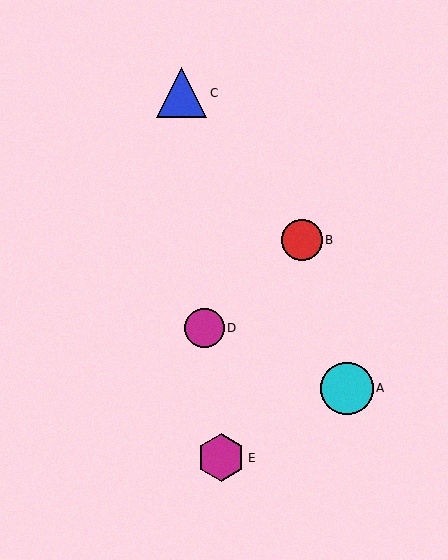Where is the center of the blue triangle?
The center of the blue triangle is at (181, 93).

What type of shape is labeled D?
Shape D is a magenta circle.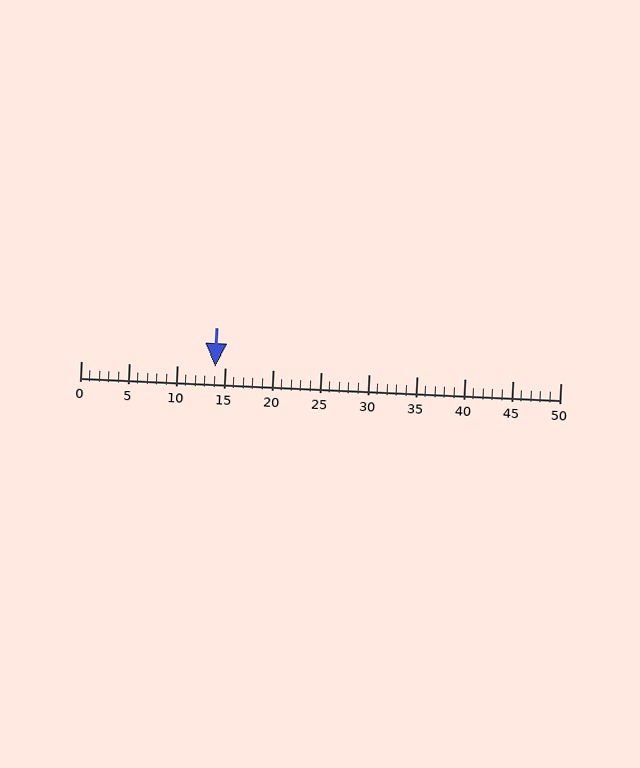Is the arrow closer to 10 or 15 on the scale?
The arrow is closer to 15.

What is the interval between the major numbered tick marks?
The major tick marks are spaced 5 units apart.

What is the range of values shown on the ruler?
The ruler shows values from 0 to 50.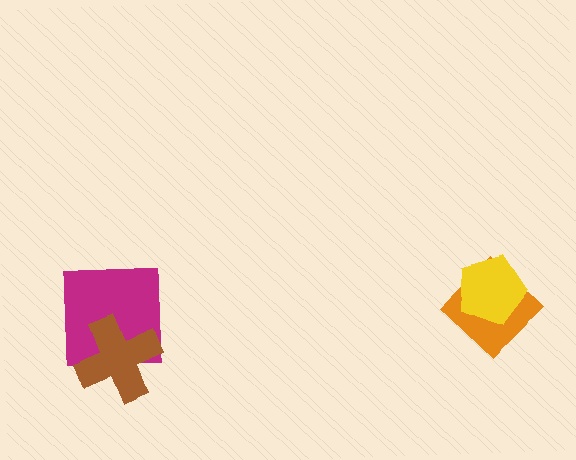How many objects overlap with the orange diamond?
1 object overlaps with the orange diamond.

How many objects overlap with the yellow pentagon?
1 object overlaps with the yellow pentagon.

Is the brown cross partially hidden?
No, no other shape covers it.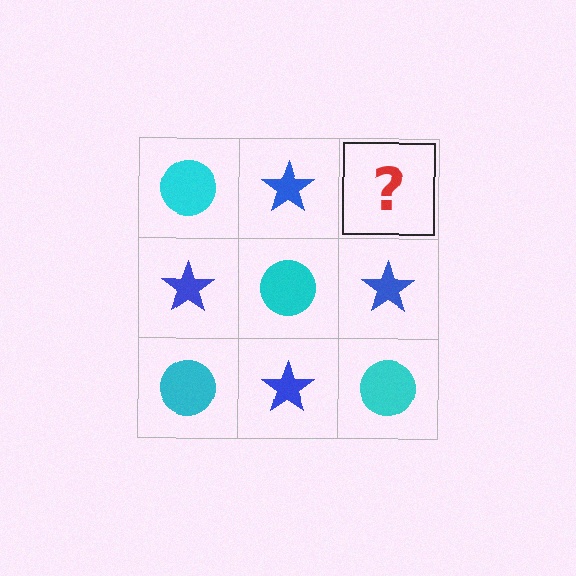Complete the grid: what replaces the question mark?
The question mark should be replaced with a cyan circle.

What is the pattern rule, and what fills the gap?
The rule is that it alternates cyan circle and blue star in a checkerboard pattern. The gap should be filled with a cyan circle.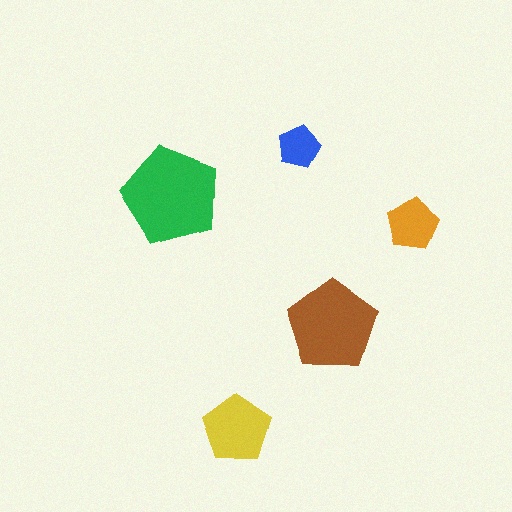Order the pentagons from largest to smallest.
the green one, the brown one, the yellow one, the orange one, the blue one.